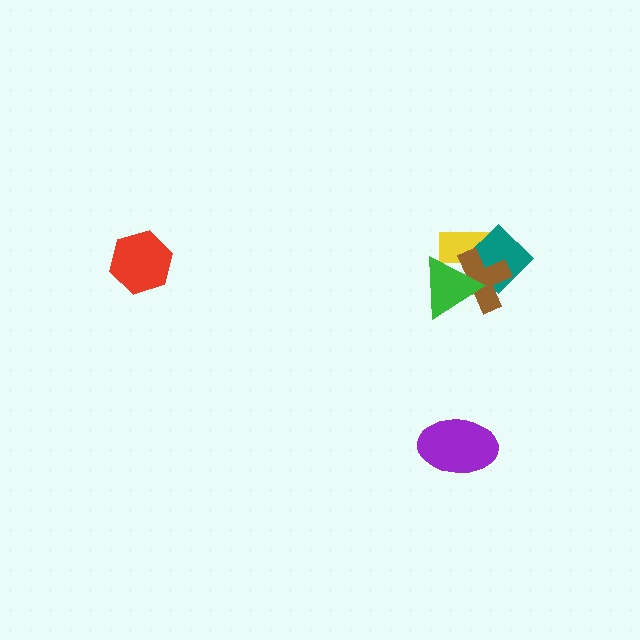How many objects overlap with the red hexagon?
0 objects overlap with the red hexagon.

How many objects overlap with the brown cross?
3 objects overlap with the brown cross.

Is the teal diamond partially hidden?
Yes, it is partially covered by another shape.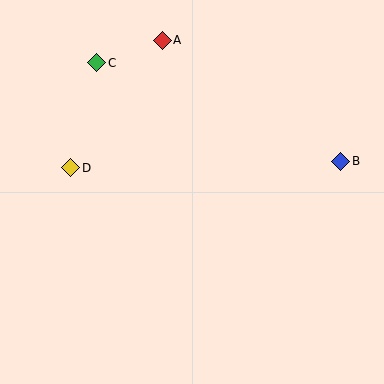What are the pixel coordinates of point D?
Point D is at (71, 168).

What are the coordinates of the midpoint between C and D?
The midpoint between C and D is at (84, 115).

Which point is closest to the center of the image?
Point D at (71, 168) is closest to the center.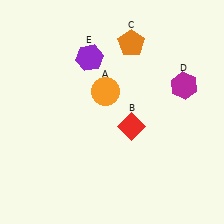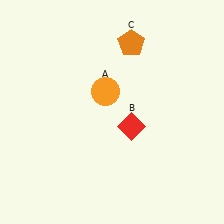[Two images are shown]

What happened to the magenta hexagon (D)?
The magenta hexagon (D) was removed in Image 2. It was in the top-right area of Image 1.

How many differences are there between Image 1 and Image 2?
There are 2 differences between the two images.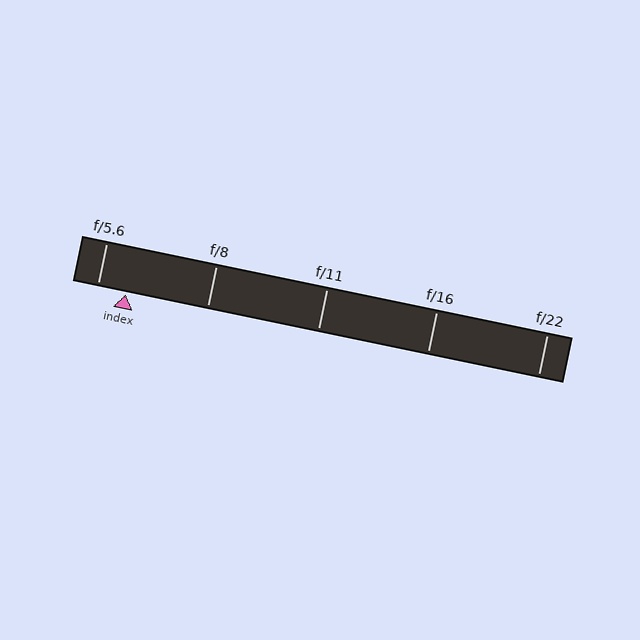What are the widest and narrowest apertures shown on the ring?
The widest aperture shown is f/5.6 and the narrowest is f/22.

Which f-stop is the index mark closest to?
The index mark is closest to f/5.6.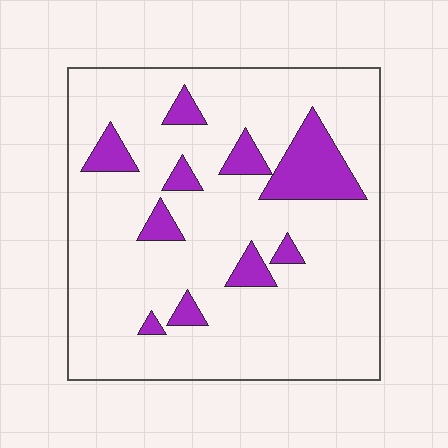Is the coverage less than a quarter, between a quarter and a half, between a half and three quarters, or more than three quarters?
Less than a quarter.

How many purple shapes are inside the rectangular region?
10.